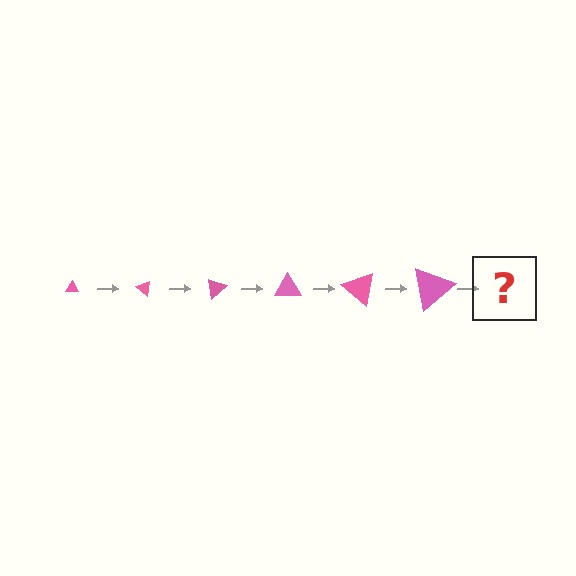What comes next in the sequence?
The next element should be a triangle, larger than the previous one and rotated 240 degrees from the start.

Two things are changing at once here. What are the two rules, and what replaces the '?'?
The two rules are that the triangle grows larger each step and it rotates 40 degrees each step. The '?' should be a triangle, larger than the previous one and rotated 240 degrees from the start.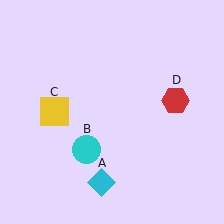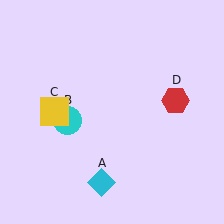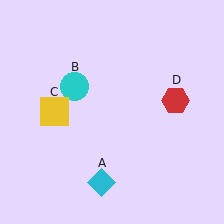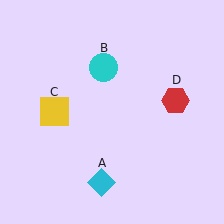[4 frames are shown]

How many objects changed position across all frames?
1 object changed position: cyan circle (object B).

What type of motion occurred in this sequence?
The cyan circle (object B) rotated clockwise around the center of the scene.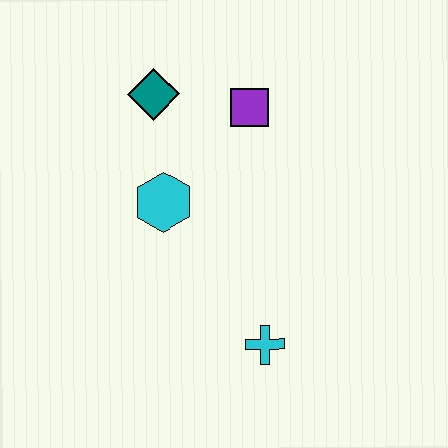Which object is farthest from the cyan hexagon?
The cyan cross is farthest from the cyan hexagon.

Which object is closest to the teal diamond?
The purple square is closest to the teal diamond.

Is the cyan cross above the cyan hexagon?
No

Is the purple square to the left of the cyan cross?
Yes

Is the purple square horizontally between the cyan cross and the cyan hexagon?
Yes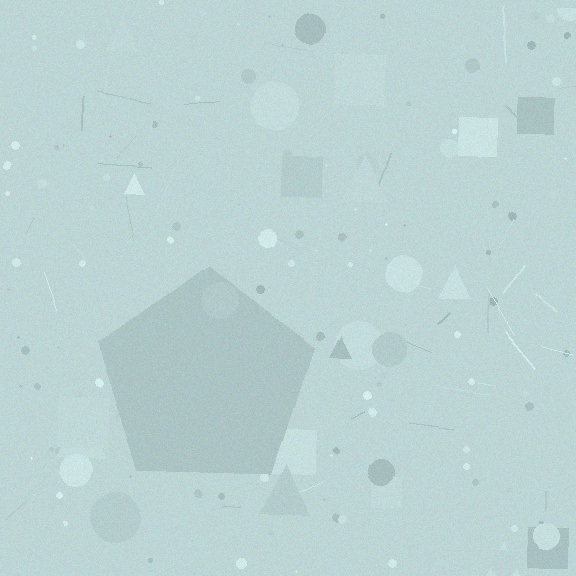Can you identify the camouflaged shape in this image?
The camouflaged shape is a pentagon.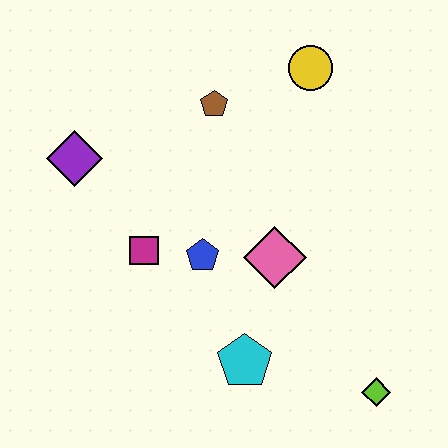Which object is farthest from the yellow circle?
The lime diamond is farthest from the yellow circle.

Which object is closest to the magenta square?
The blue pentagon is closest to the magenta square.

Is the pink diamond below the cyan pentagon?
No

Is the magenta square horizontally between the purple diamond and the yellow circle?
Yes